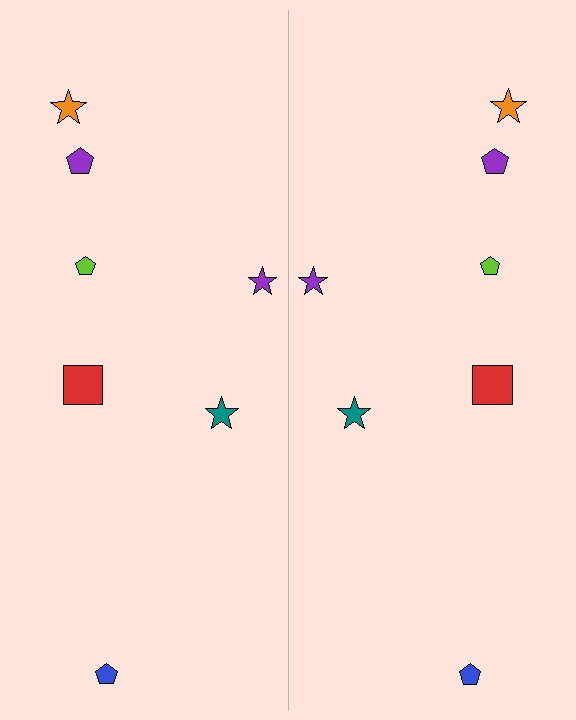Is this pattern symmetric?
Yes, this pattern has bilateral (reflection) symmetry.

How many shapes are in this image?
There are 14 shapes in this image.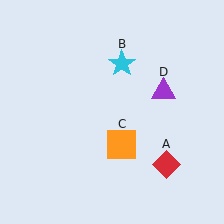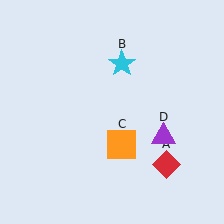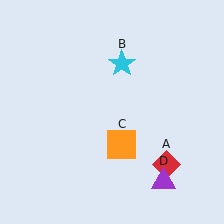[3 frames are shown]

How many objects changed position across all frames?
1 object changed position: purple triangle (object D).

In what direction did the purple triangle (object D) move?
The purple triangle (object D) moved down.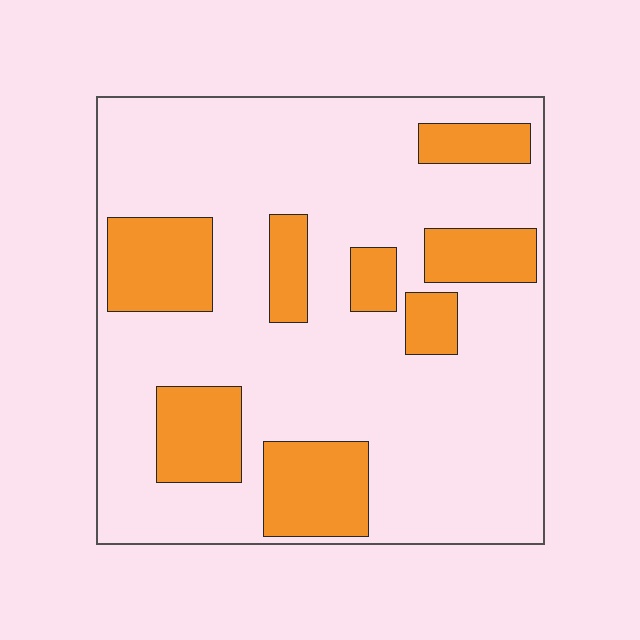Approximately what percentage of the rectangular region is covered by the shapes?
Approximately 25%.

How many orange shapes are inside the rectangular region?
8.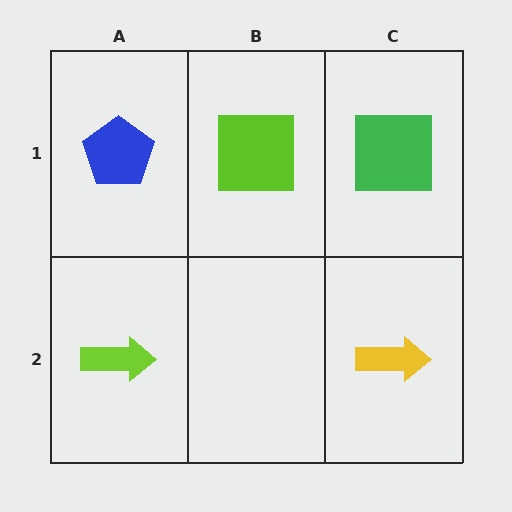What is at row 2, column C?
A yellow arrow.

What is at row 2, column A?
A lime arrow.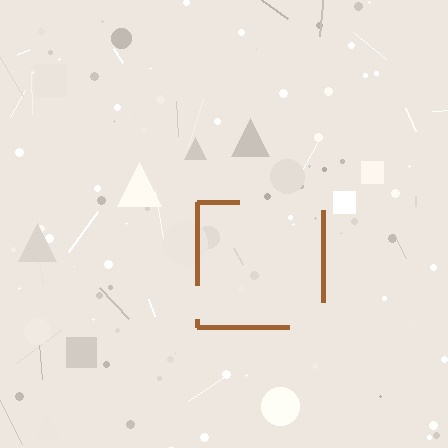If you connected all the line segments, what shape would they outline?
They would outline a square.